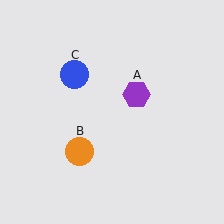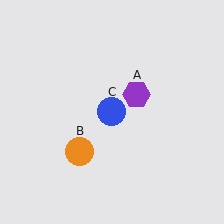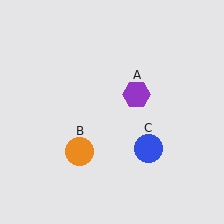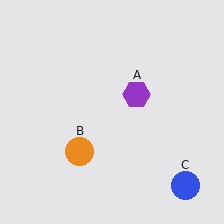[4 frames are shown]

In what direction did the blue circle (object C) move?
The blue circle (object C) moved down and to the right.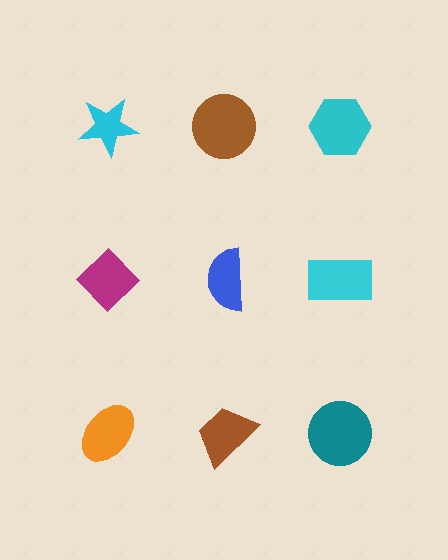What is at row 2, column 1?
A magenta diamond.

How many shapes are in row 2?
3 shapes.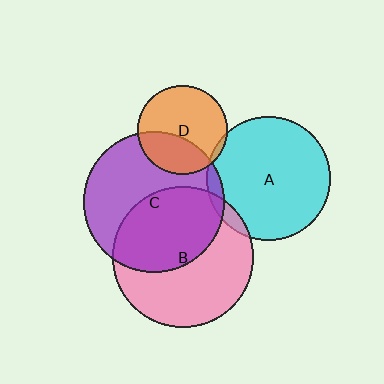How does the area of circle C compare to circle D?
Approximately 2.5 times.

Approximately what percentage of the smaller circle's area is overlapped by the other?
Approximately 45%.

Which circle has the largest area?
Circle B (pink).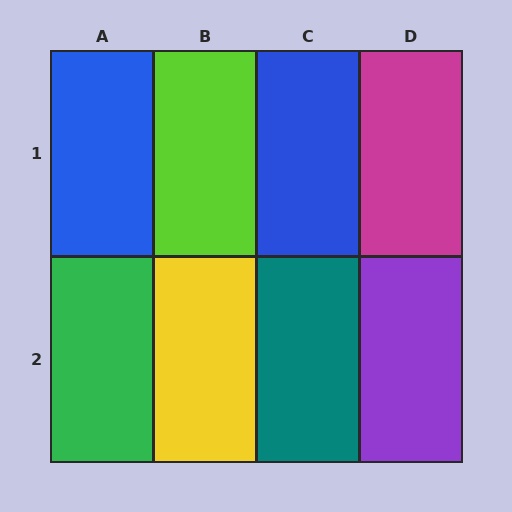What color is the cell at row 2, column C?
Teal.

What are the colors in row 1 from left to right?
Blue, lime, blue, magenta.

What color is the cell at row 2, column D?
Purple.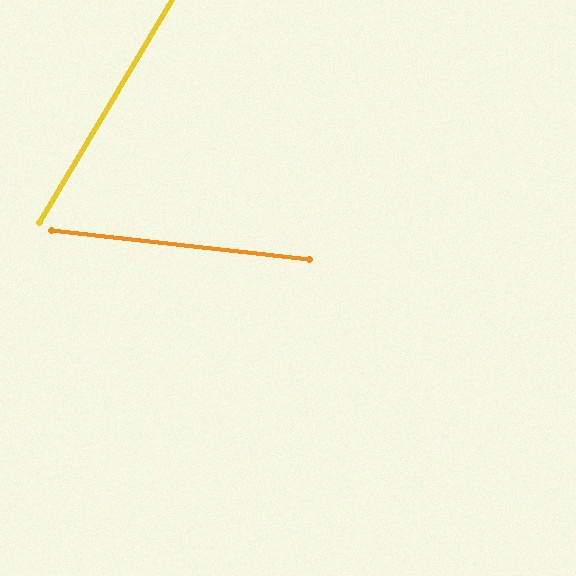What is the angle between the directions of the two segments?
Approximately 66 degrees.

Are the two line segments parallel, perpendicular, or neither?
Neither parallel nor perpendicular — they differ by about 66°.